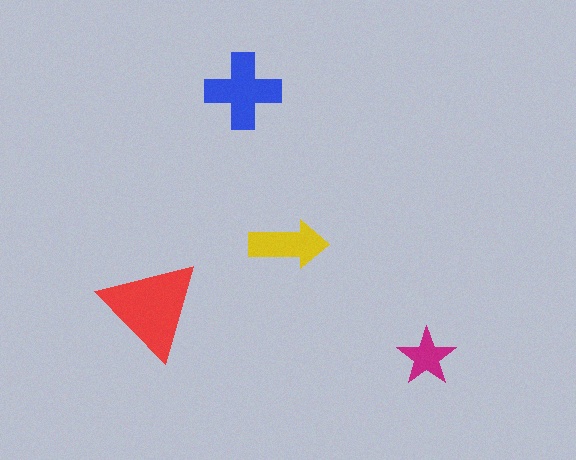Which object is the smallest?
The magenta star.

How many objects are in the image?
There are 4 objects in the image.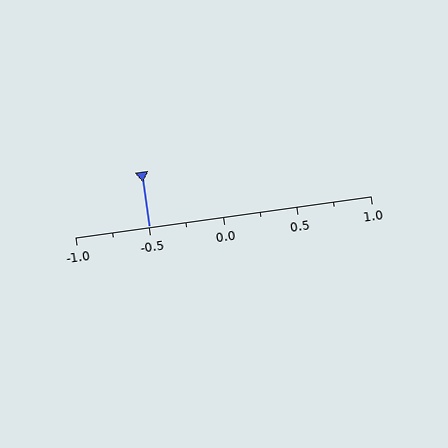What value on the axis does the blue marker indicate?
The marker indicates approximately -0.5.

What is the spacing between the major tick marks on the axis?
The major ticks are spaced 0.5 apart.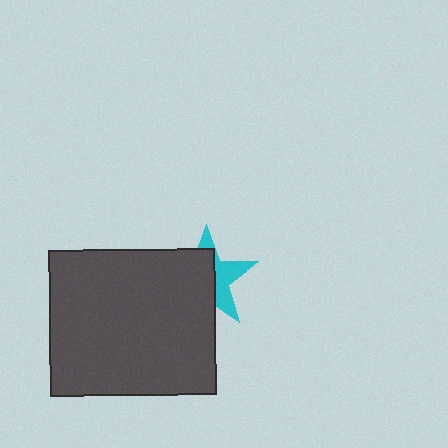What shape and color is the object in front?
The object in front is a dark gray rectangle.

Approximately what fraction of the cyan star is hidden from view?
Roughly 61% of the cyan star is hidden behind the dark gray rectangle.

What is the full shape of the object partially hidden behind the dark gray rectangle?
The partially hidden object is a cyan star.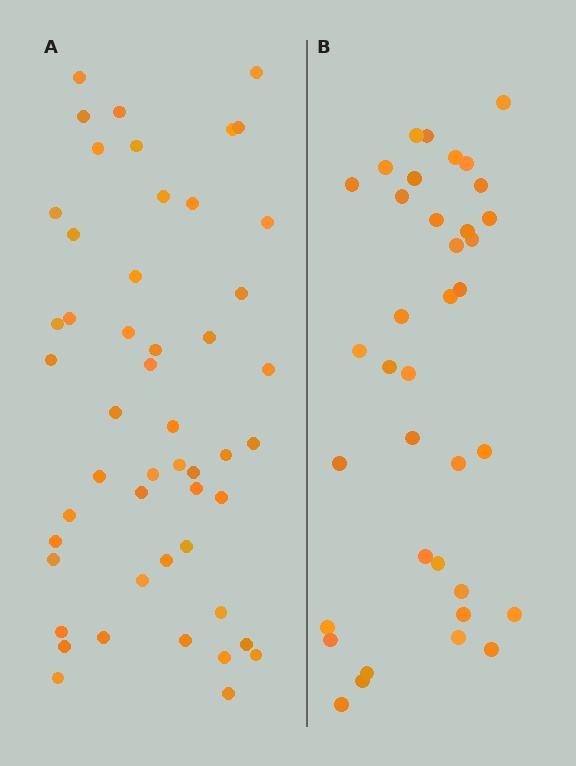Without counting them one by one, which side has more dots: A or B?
Region A (the left region) has more dots.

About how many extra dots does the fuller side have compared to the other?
Region A has approximately 15 more dots than region B.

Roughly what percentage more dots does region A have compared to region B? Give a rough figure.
About 35% more.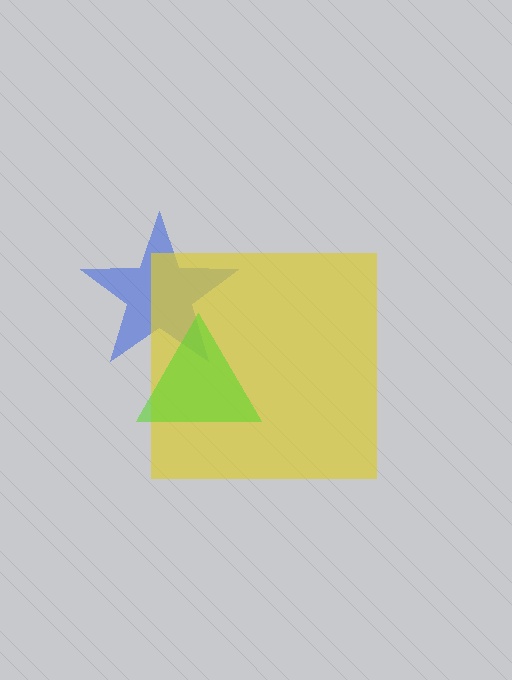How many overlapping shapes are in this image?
There are 3 overlapping shapes in the image.